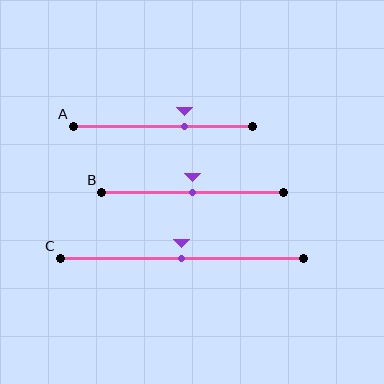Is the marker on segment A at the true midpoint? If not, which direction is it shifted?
No, the marker on segment A is shifted to the right by about 12% of the segment length.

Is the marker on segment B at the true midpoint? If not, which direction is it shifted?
Yes, the marker on segment B is at the true midpoint.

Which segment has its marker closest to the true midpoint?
Segment B has its marker closest to the true midpoint.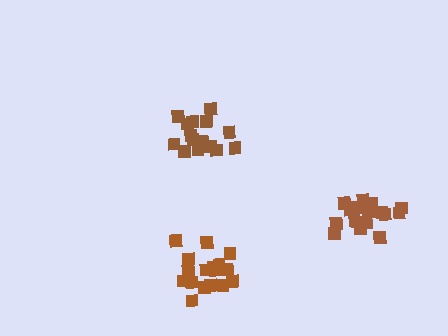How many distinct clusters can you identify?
There are 3 distinct clusters.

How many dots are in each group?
Group 1: 18 dots, Group 2: 17 dots, Group 3: 16 dots (51 total).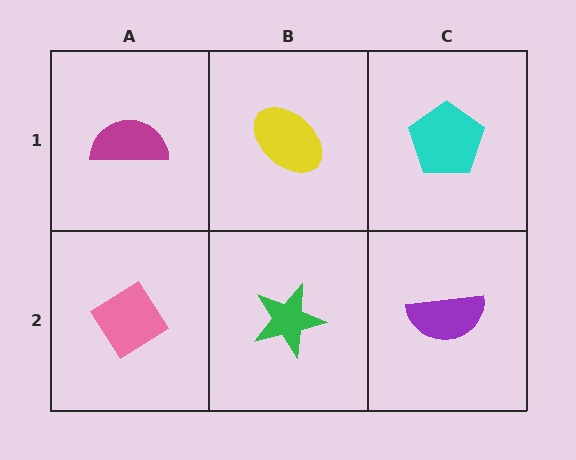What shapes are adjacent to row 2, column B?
A yellow ellipse (row 1, column B), a pink diamond (row 2, column A), a purple semicircle (row 2, column C).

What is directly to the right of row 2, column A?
A green star.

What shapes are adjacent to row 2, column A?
A magenta semicircle (row 1, column A), a green star (row 2, column B).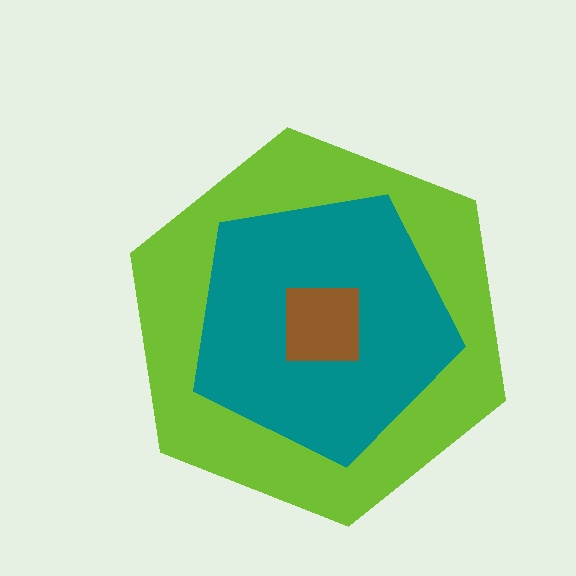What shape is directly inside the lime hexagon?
The teal pentagon.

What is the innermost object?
The brown square.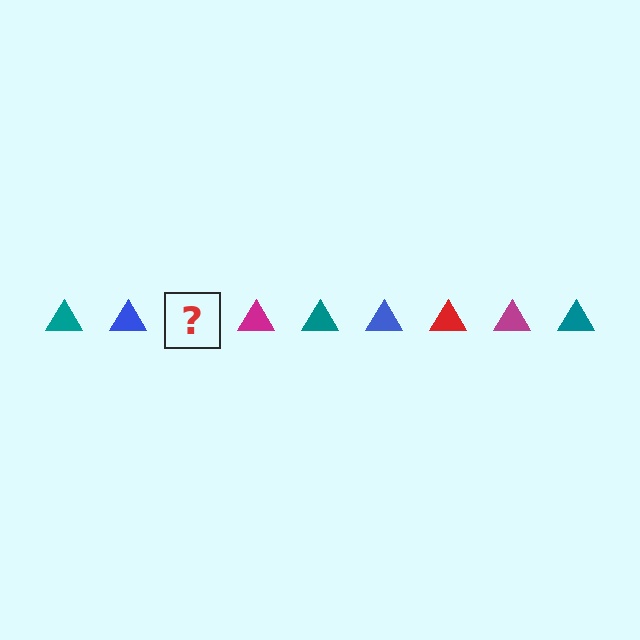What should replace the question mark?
The question mark should be replaced with a red triangle.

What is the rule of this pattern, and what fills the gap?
The rule is that the pattern cycles through teal, blue, red, magenta triangles. The gap should be filled with a red triangle.